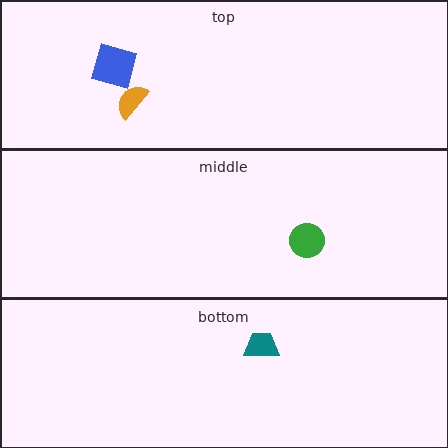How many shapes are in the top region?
2.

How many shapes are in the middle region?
1.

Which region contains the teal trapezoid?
The bottom region.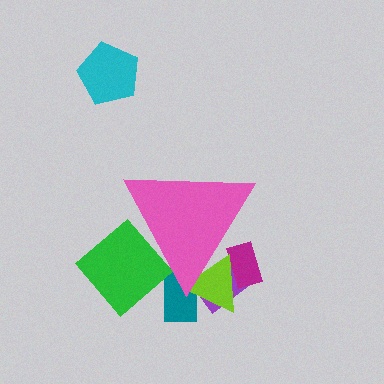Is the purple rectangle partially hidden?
Yes, the purple rectangle is partially hidden behind the pink triangle.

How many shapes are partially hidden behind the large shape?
5 shapes are partially hidden.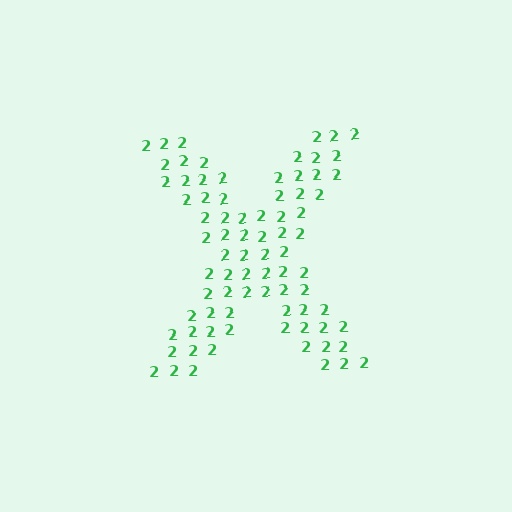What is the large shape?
The large shape is the letter X.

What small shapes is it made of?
It is made of small digit 2's.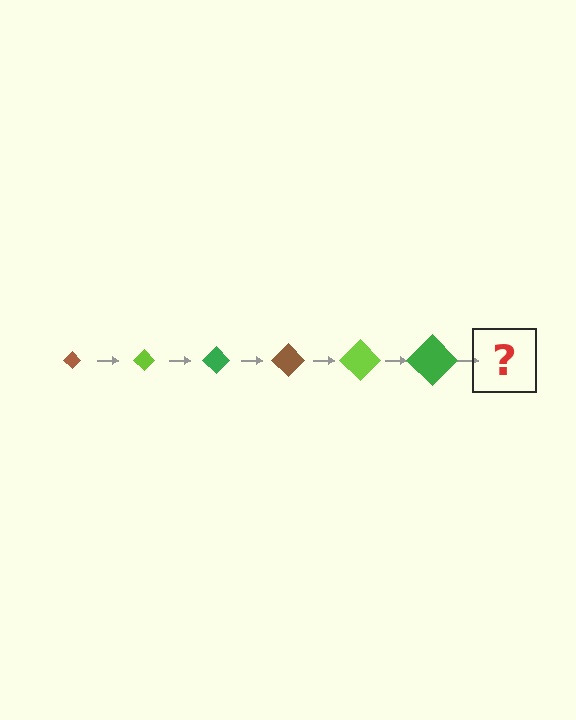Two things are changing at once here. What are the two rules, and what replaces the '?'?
The two rules are that the diamond grows larger each step and the color cycles through brown, lime, and green. The '?' should be a brown diamond, larger than the previous one.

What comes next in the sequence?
The next element should be a brown diamond, larger than the previous one.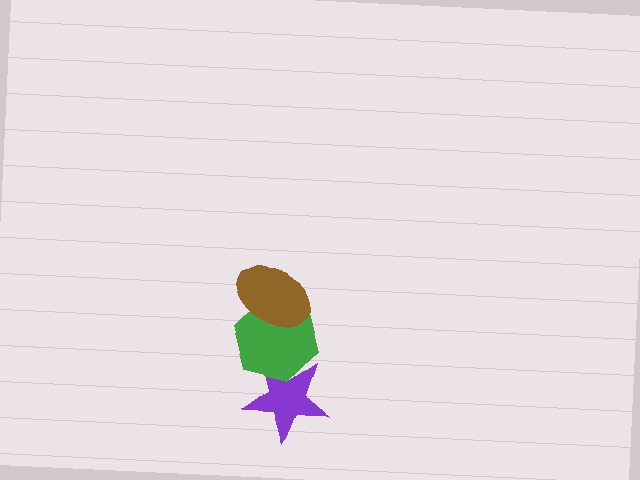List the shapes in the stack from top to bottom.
From top to bottom: the brown ellipse, the green hexagon, the purple star.